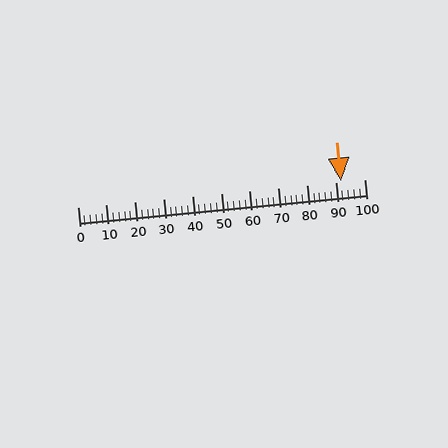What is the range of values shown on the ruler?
The ruler shows values from 0 to 100.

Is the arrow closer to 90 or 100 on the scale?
The arrow is closer to 90.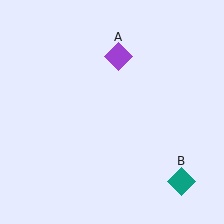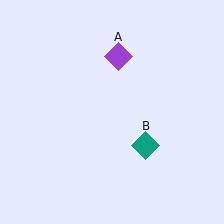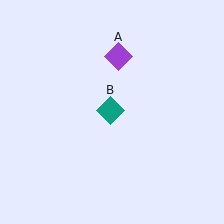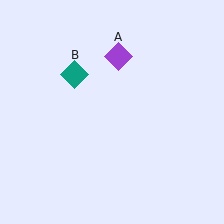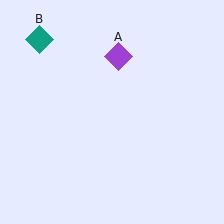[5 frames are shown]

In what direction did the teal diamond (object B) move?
The teal diamond (object B) moved up and to the left.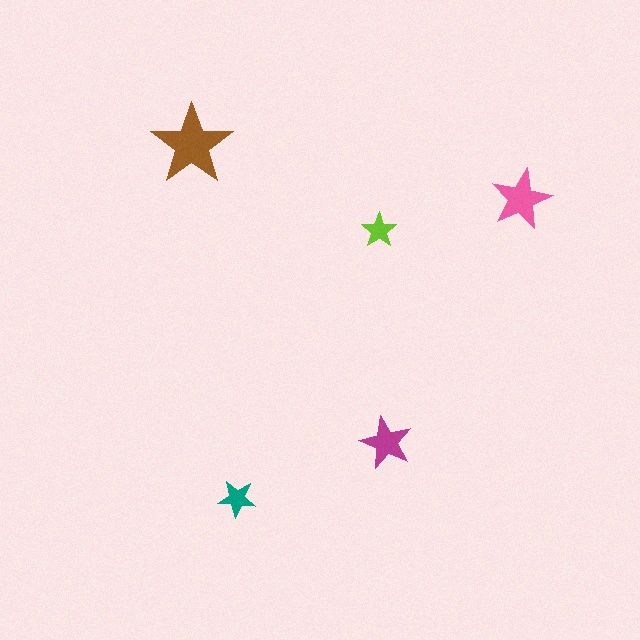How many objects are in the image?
There are 5 objects in the image.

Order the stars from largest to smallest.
the brown one, the pink one, the magenta one, the teal one, the lime one.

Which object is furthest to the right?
The pink star is rightmost.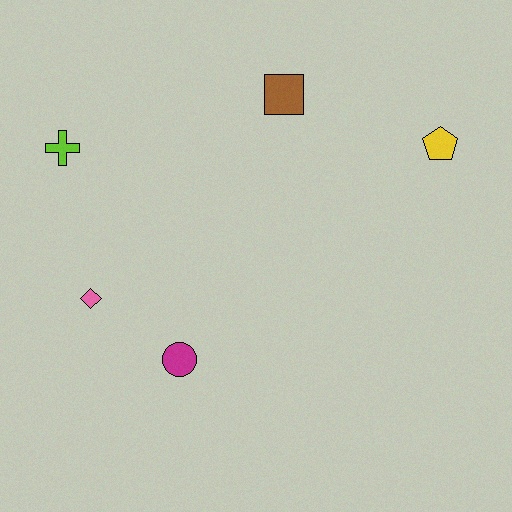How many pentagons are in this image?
There is 1 pentagon.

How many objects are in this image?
There are 5 objects.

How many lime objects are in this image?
There is 1 lime object.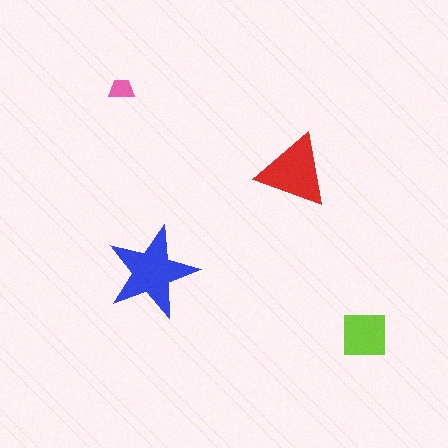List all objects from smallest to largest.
The pink trapezoid, the lime square, the red triangle, the blue star.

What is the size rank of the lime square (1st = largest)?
3rd.